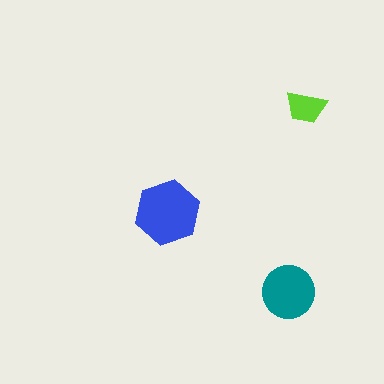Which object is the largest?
The blue hexagon.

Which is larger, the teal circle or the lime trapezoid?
The teal circle.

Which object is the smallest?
The lime trapezoid.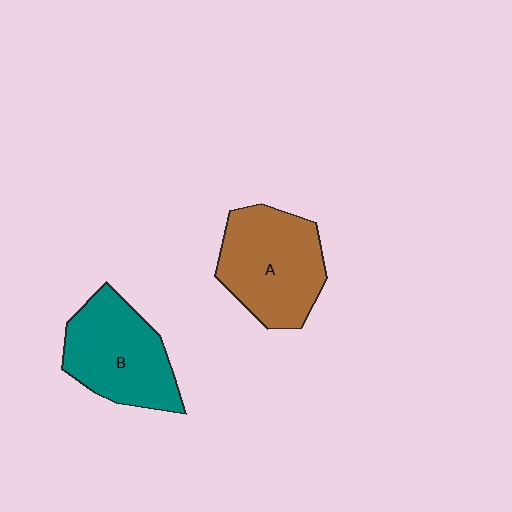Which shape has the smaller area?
Shape B (teal).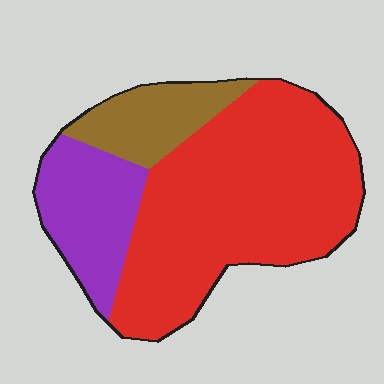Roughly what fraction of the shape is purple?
Purple takes up about one fifth (1/5) of the shape.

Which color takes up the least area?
Brown, at roughly 15%.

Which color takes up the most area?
Red, at roughly 65%.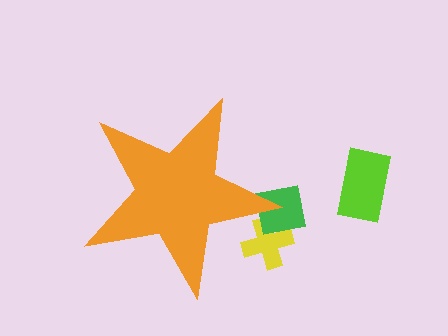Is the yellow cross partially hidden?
Yes, the yellow cross is partially hidden behind the orange star.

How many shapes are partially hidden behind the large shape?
2 shapes are partially hidden.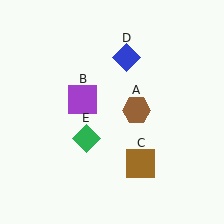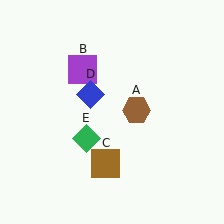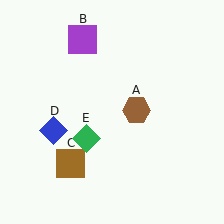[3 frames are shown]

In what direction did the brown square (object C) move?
The brown square (object C) moved left.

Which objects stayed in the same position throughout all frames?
Brown hexagon (object A) and green diamond (object E) remained stationary.